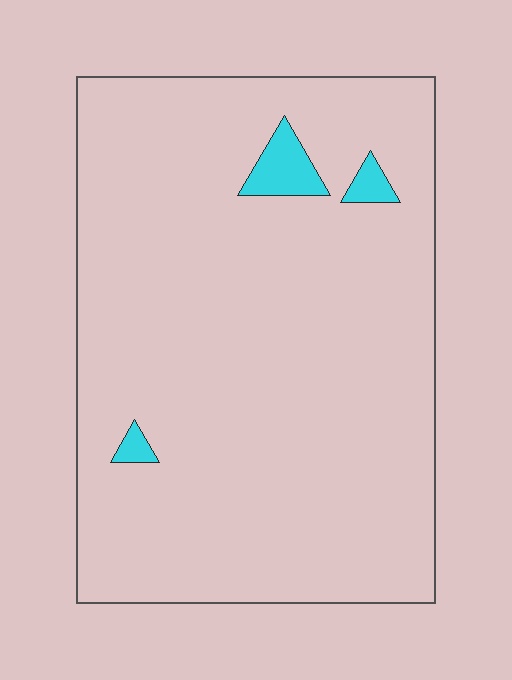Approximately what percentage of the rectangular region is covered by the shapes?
Approximately 5%.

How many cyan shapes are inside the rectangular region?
3.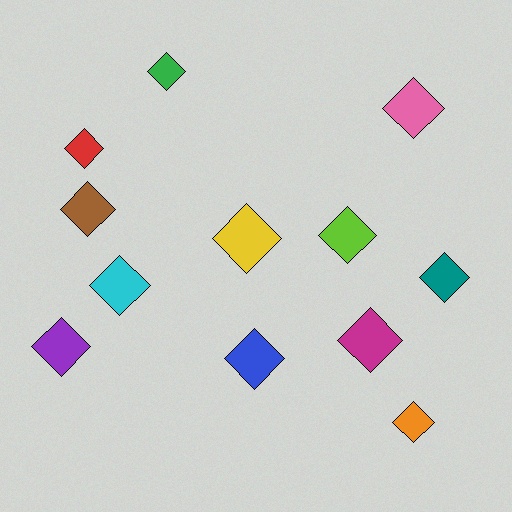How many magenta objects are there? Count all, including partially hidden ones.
There is 1 magenta object.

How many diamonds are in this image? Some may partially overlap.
There are 12 diamonds.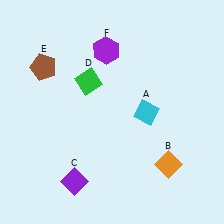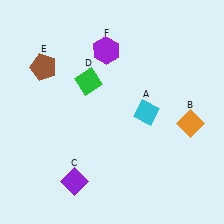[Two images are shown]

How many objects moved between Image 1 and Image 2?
1 object moved between the two images.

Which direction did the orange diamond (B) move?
The orange diamond (B) moved up.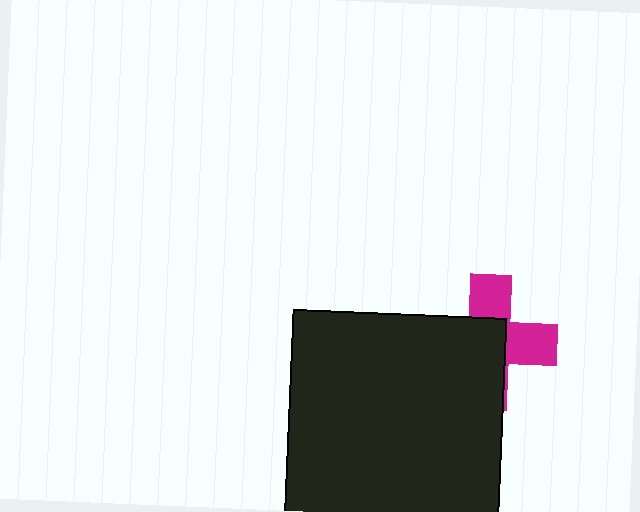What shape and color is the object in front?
The object in front is a black square.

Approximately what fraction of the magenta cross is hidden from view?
Roughly 57% of the magenta cross is hidden behind the black square.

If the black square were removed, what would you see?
You would see the complete magenta cross.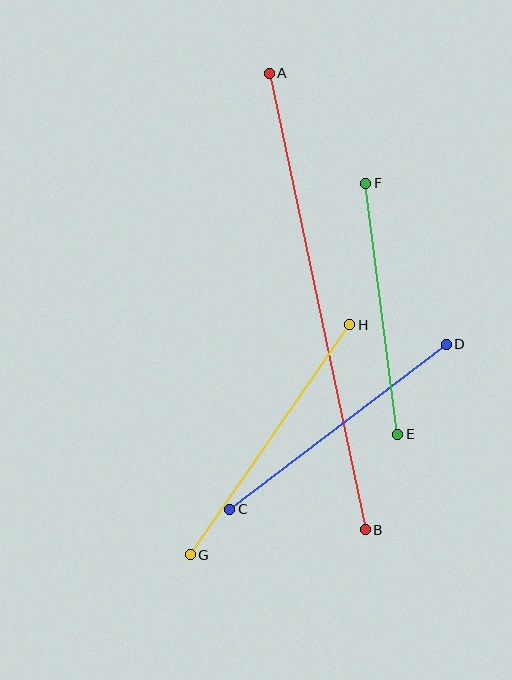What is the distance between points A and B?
The distance is approximately 466 pixels.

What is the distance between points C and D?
The distance is approximately 272 pixels.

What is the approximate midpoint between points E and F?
The midpoint is at approximately (382, 309) pixels.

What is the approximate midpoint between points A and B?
The midpoint is at approximately (317, 302) pixels.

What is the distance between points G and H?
The distance is approximately 280 pixels.